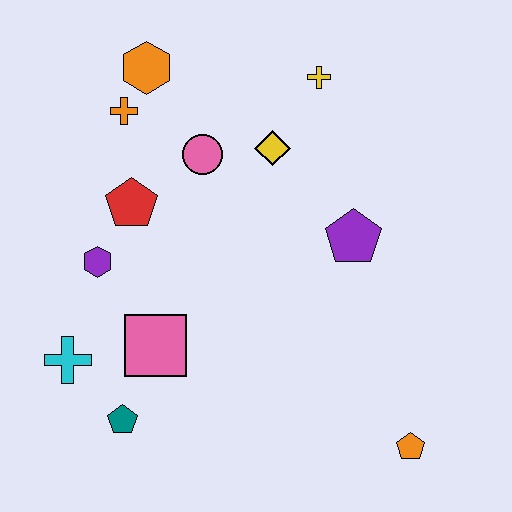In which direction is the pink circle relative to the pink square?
The pink circle is above the pink square.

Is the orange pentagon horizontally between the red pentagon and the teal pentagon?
No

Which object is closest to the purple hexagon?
The red pentagon is closest to the purple hexagon.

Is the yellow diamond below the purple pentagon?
No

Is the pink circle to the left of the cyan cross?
No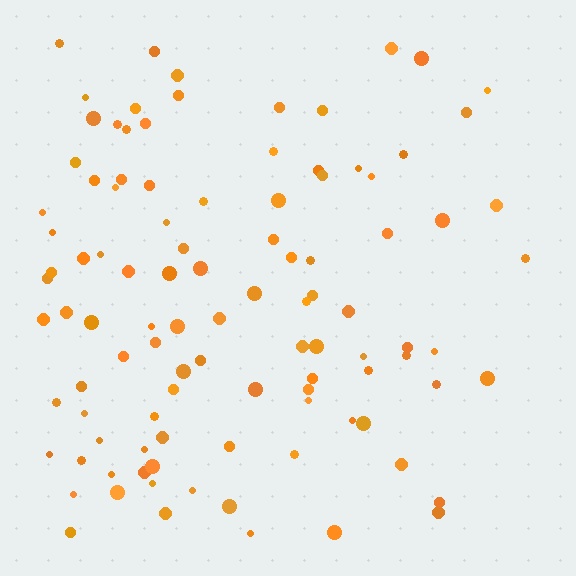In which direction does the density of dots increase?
From right to left, with the left side densest.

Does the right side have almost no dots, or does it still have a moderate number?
Still a moderate number, just noticeably fewer than the left.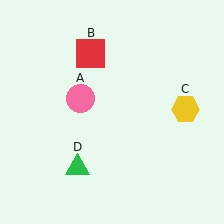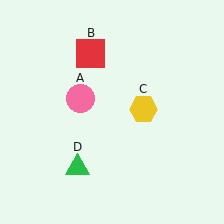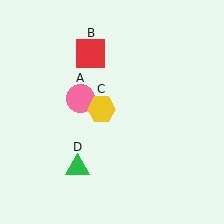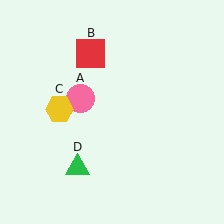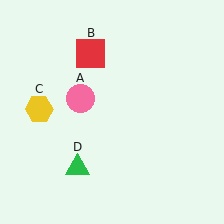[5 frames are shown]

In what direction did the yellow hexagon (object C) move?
The yellow hexagon (object C) moved left.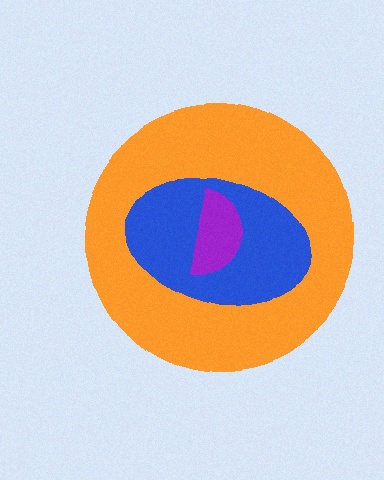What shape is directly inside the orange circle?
The blue ellipse.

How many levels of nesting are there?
3.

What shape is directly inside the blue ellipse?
The purple semicircle.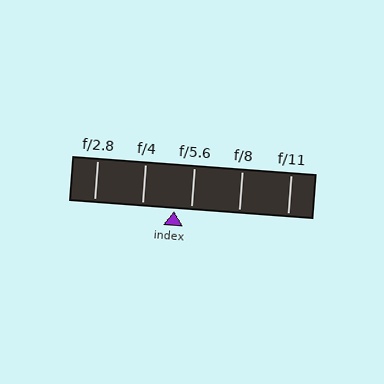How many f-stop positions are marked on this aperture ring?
There are 5 f-stop positions marked.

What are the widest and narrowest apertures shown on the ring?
The widest aperture shown is f/2.8 and the narrowest is f/11.